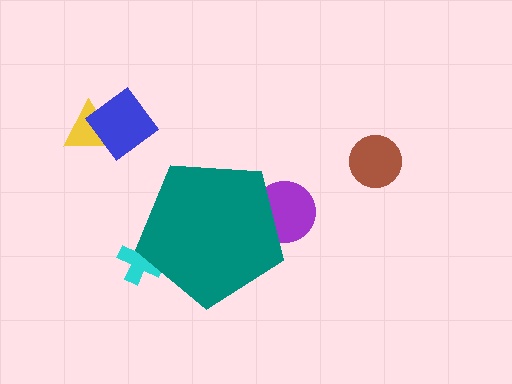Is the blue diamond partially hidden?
No, the blue diamond is fully visible.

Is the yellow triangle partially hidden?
No, the yellow triangle is fully visible.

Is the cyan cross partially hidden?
Yes, the cyan cross is partially hidden behind the teal pentagon.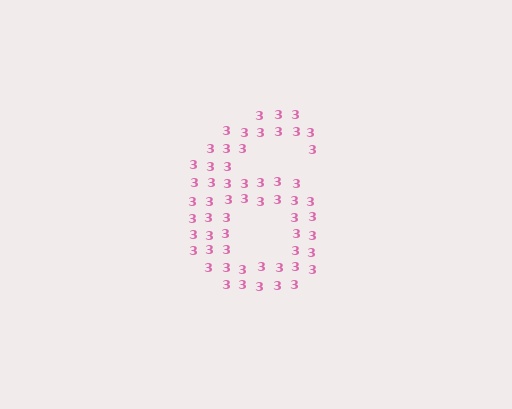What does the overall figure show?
The overall figure shows the digit 6.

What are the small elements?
The small elements are digit 3's.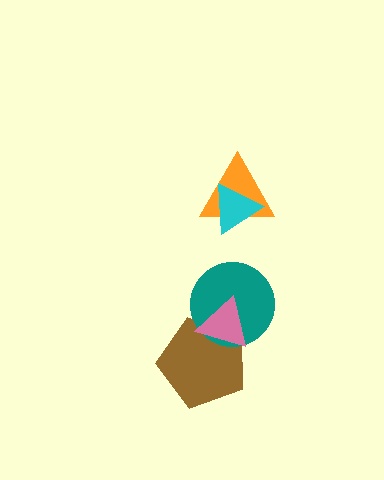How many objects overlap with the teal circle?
2 objects overlap with the teal circle.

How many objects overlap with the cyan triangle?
1 object overlaps with the cyan triangle.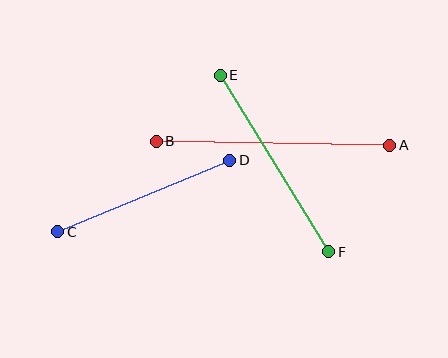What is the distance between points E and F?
The distance is approximately 207 pixels.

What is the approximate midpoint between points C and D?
The midpoint is at approximately (144, 196) pixels.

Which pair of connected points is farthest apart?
Points A and B are farthest apart.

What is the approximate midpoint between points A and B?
The midpoint is at approximately (273, 143) pixels.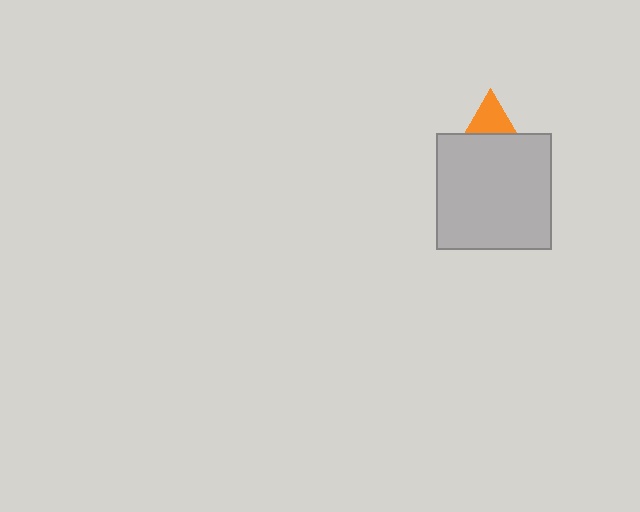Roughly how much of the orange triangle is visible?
A small part of it is visible (roughly 36%).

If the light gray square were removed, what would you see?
You would see the complete orange triangle.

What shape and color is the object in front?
The object in front is a light gray square.